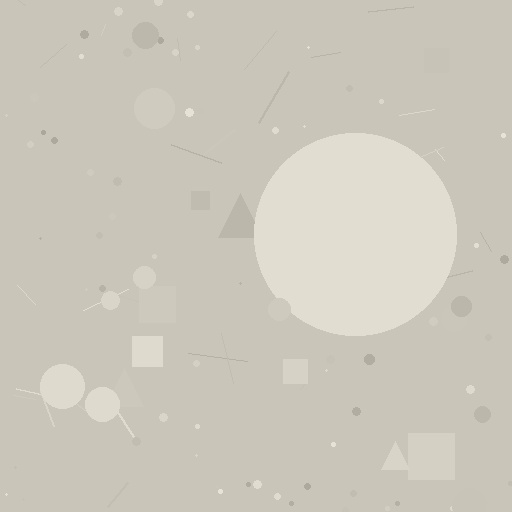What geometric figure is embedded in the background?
A circle is embedded in the background.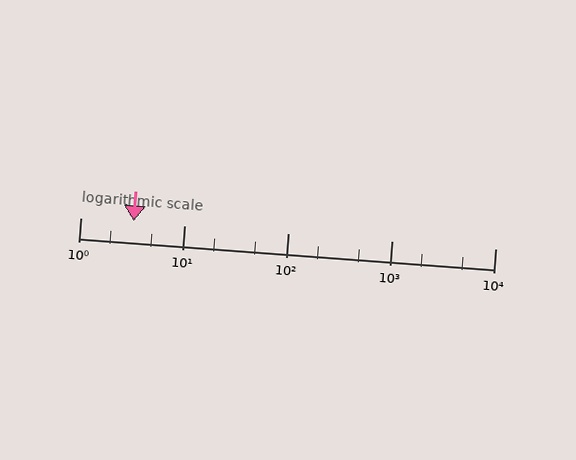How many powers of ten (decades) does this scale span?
The scale spans 4 decades, from 1 to 10000.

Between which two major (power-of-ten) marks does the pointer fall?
The pointer is between 1 and 10.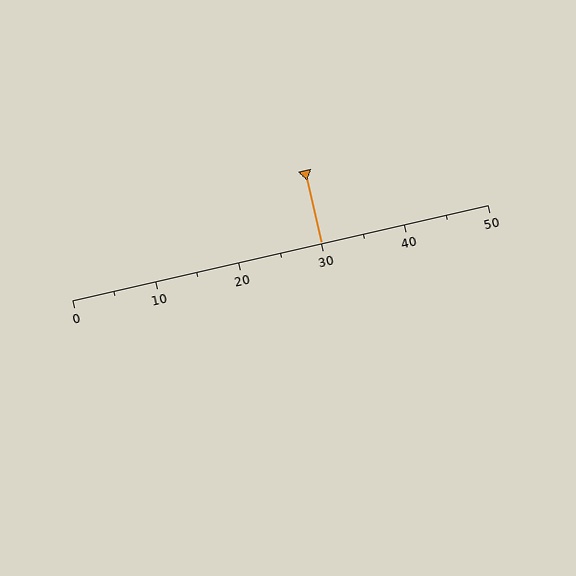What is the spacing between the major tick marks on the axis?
The major ticks are spaced 10 apart.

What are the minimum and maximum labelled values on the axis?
The axis runs from 0 to 50.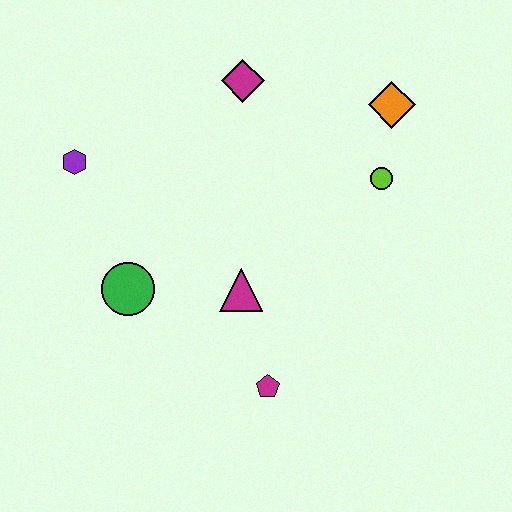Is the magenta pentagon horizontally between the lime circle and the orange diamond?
No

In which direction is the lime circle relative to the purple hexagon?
The lime circle is to the right of the purple hexagon.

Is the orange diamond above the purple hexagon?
Yes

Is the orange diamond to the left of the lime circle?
No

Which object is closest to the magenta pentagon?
The magenta triangle is closest to the magenta pentagon.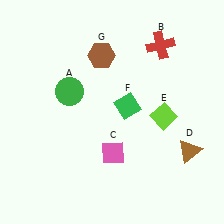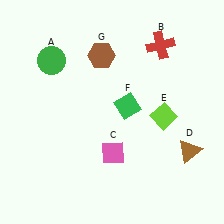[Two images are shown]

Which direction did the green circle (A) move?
The green circle (A) moved up.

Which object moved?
The green circle (A) moved up.